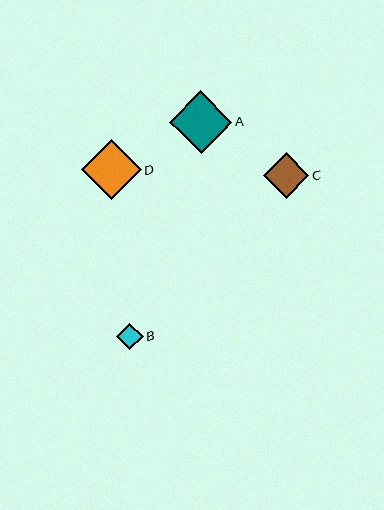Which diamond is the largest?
Diamond A is the largest with a size of approximately 62 pixels.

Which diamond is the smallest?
Diamond B is the smallest with a size of approximately 27 pixels.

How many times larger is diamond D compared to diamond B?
Diamond D is approximately 2.3 times the size of diamond B.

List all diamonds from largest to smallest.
From largest to smallest: A, D, C, B.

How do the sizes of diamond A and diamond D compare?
Diamond A and diamond D are approximately the same size.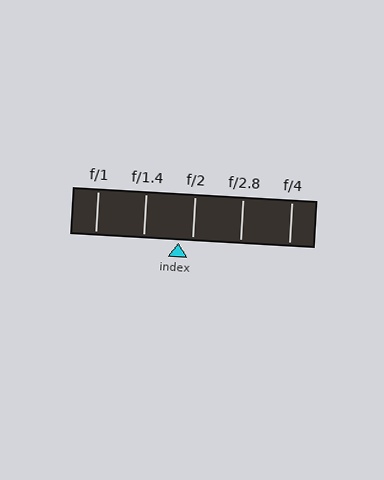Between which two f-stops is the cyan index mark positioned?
The index mark is between f/1.4 and f/2.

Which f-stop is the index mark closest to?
The index mark is closest to f/2.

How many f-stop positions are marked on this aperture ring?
There are 5 f-stop positions marked.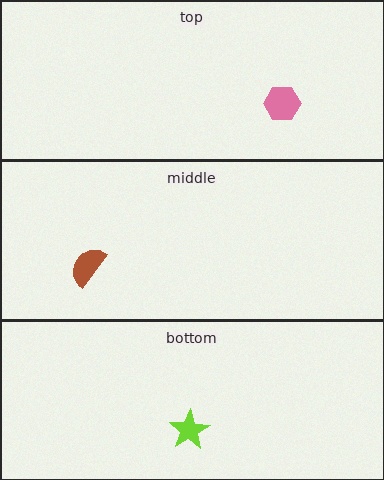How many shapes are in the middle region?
1.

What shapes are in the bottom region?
The lime star.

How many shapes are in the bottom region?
1.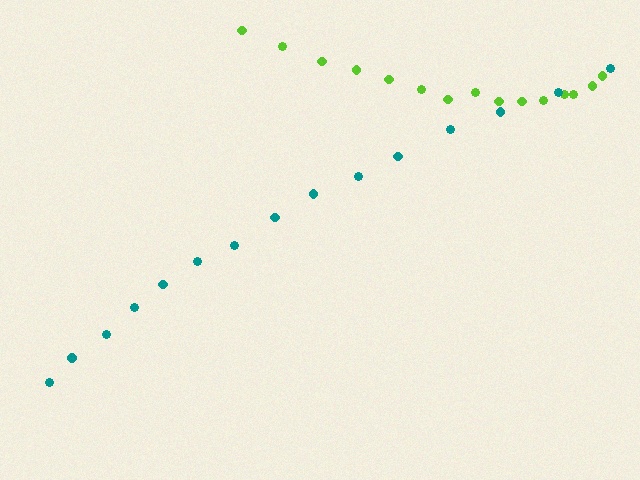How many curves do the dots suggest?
There are 2 distinct paths.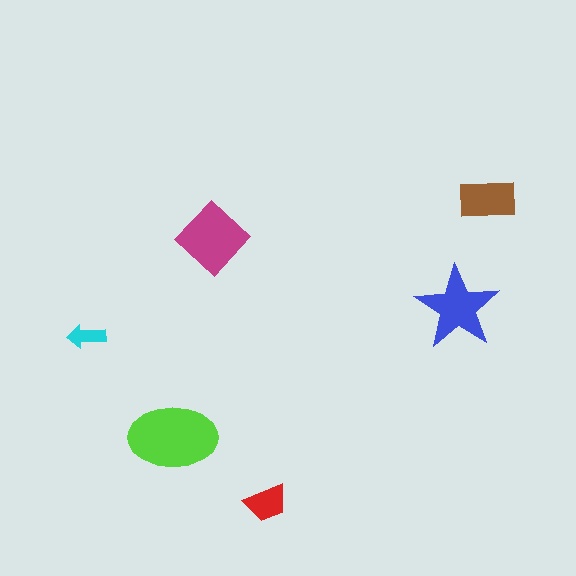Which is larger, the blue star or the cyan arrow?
The blue star.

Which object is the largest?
The lime ellipse.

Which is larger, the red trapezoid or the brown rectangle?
The brown rectangle.